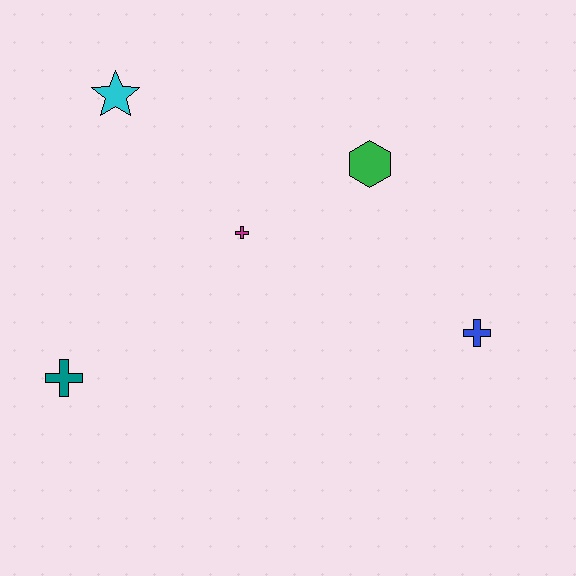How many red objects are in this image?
There are no red objects.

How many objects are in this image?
There are 5 objects.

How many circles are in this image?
There are no circles.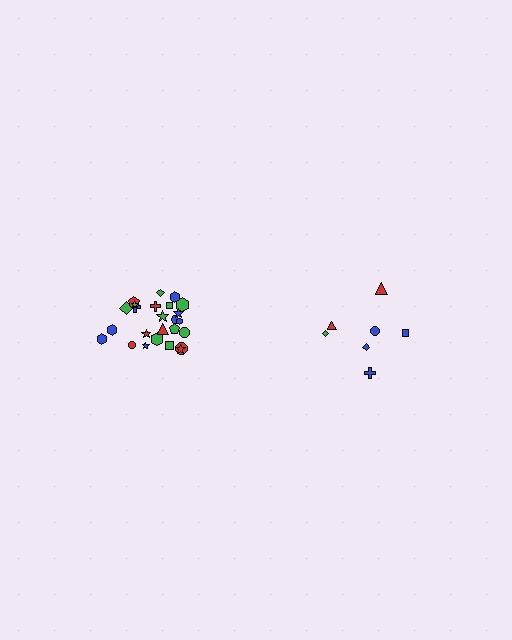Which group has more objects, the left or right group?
The left group.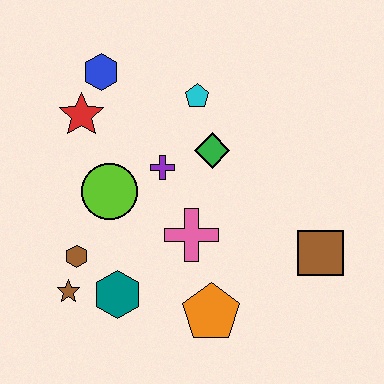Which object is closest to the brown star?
The brown hexagon is closest to the brown star.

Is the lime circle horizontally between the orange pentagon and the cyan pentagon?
No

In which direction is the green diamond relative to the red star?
The green diamond is to the right of the red star.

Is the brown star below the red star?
Yes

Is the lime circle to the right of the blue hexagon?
Yes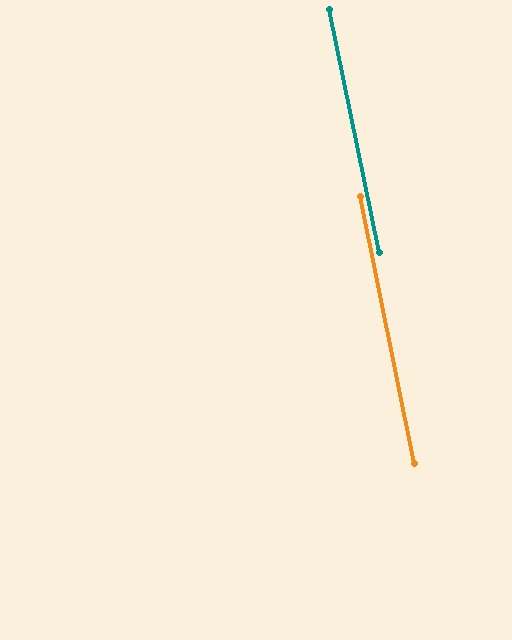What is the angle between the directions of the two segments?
Approximately 0 degrees.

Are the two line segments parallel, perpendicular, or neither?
Parallel — their directions differ by only 0.1°.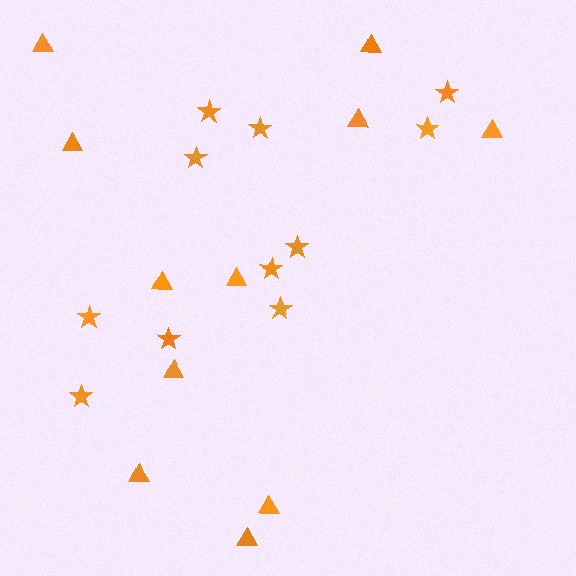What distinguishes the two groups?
There are 2 groups: one group of stars (11) and one group of triangles (11).